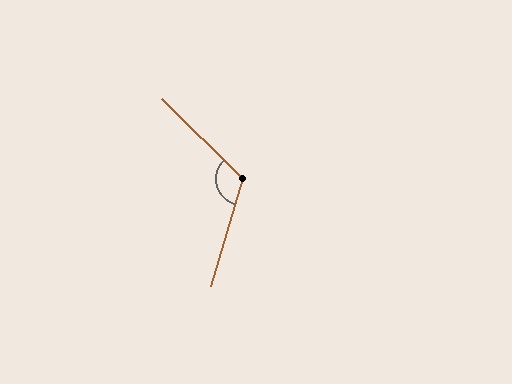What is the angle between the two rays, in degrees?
Approximately 119 degrees.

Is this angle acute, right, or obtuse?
It is obtuse.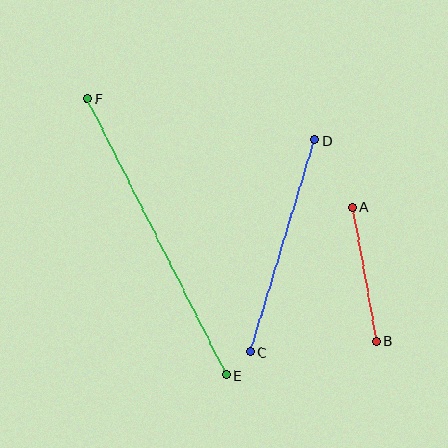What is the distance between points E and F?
The distance is approximately 310 pixels.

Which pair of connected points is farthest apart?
Points E and F are farthest apart.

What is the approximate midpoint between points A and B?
The midpoint is at approximately (364, 274) pixels.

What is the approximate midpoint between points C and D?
The midpoint is at approximately (283, 246) pixels.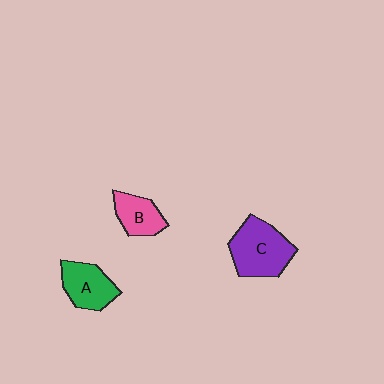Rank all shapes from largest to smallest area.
From largest to smallest: C (purple), A (green), B (pink).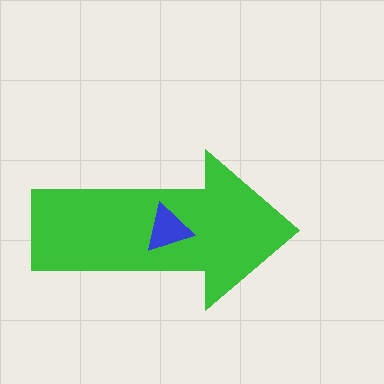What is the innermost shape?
The blue triangle.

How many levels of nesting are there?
2.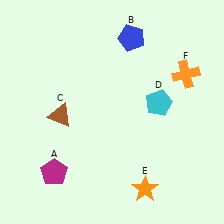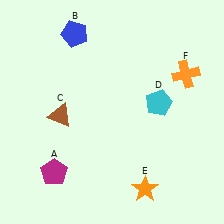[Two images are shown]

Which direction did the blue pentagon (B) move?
The blue pentagon (B) moved left.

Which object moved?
The blue pentagon (B) moved left.